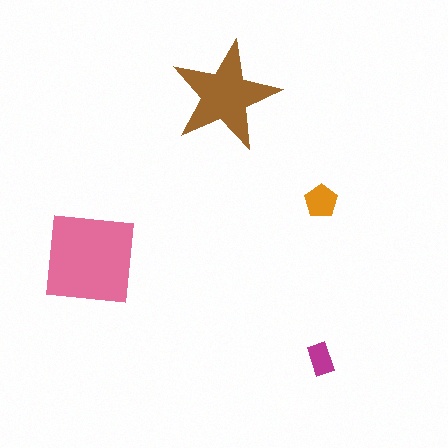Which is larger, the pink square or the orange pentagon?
The pink square.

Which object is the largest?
The pink square.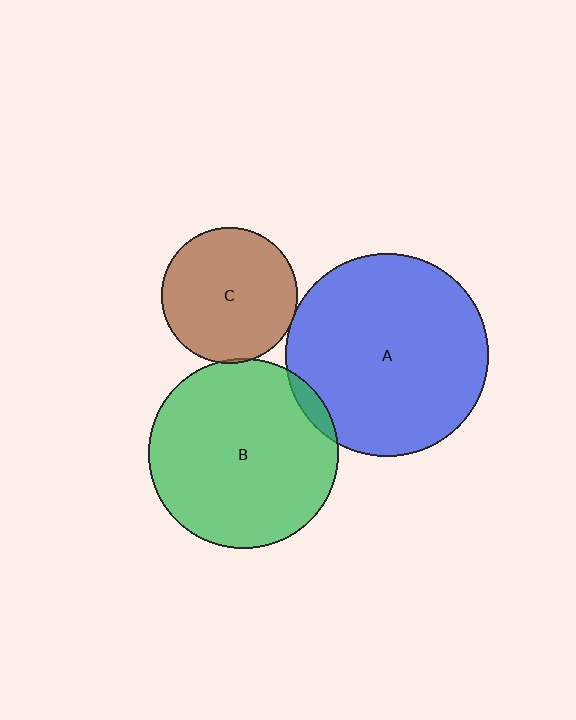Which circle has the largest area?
Circle A (blue).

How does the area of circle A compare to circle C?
Approximately 2.2 times.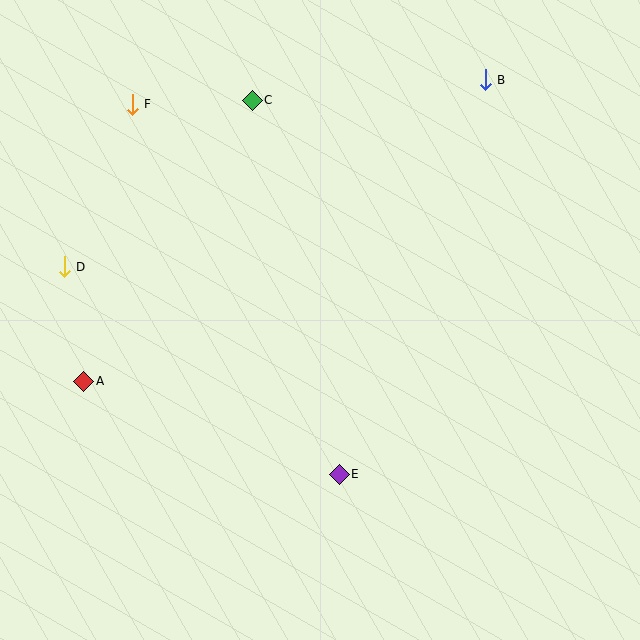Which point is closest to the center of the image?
Point E at (339, 474) is closest to the center.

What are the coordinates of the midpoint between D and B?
The midpoint between D and B is at (275, 173).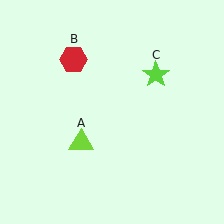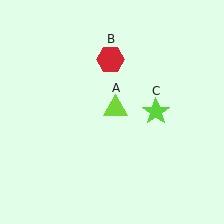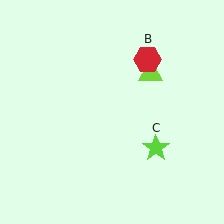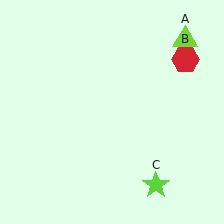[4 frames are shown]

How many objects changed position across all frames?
3 objects changed position: lime triangle (object A), red hexagon (object B), lime star (object C).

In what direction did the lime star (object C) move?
The lime star (object C) moved down.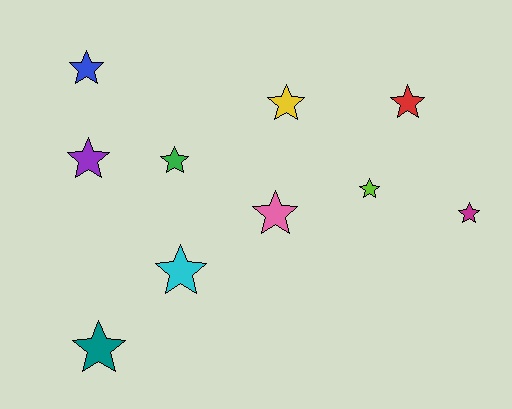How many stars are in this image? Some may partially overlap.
There are 10 stars.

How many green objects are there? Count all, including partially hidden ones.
There is 1 green object.